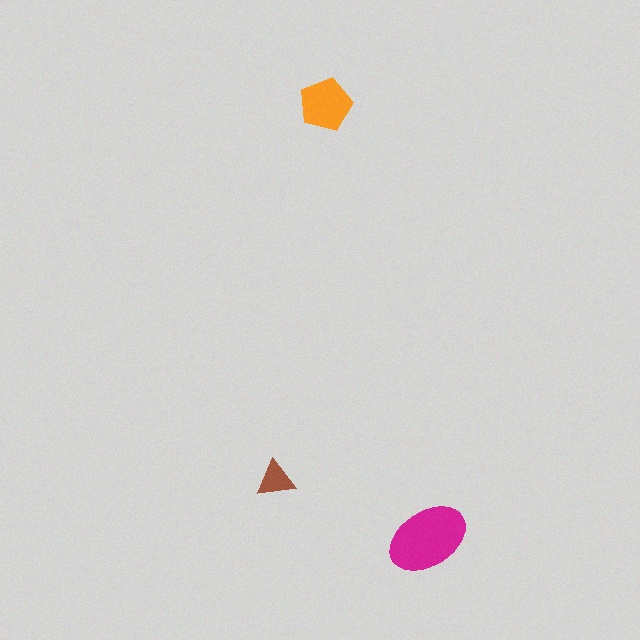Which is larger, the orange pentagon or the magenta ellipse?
The magenta ellipse.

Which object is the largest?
The magenta ellipse.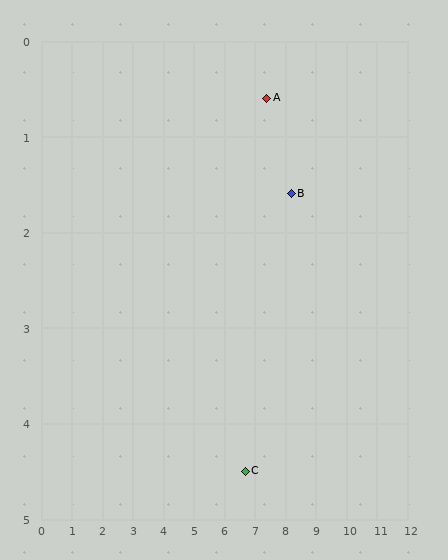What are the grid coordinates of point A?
Point A is at approximately (7.4, 0.6).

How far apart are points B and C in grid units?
Points B and C are about 3.3 grid units apart.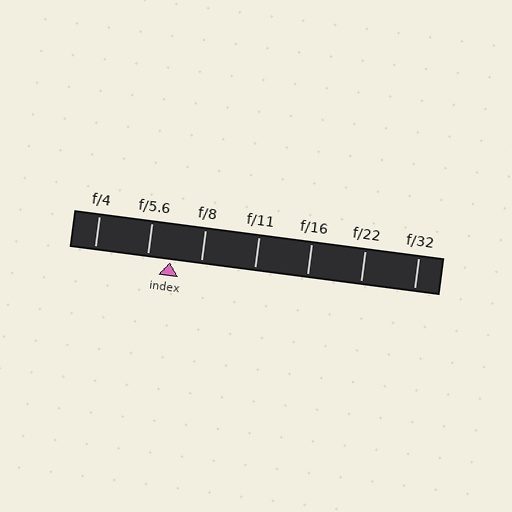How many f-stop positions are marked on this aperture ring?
There are 7 f-stop positions marked.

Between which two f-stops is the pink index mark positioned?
The index mark is between f/5.6 and f/8.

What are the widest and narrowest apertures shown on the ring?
The widest aperture shown is f/4 and the narrowest is f/32.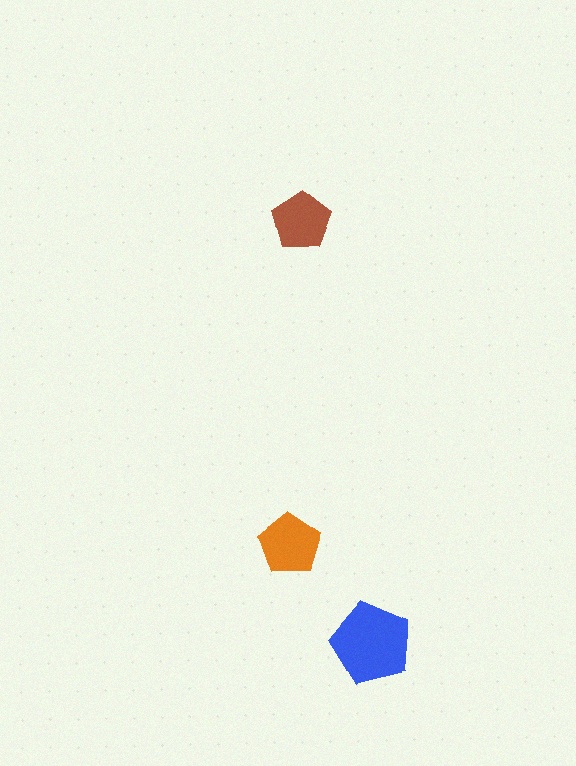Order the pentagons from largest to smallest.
the blue one, the orange one, the brown one.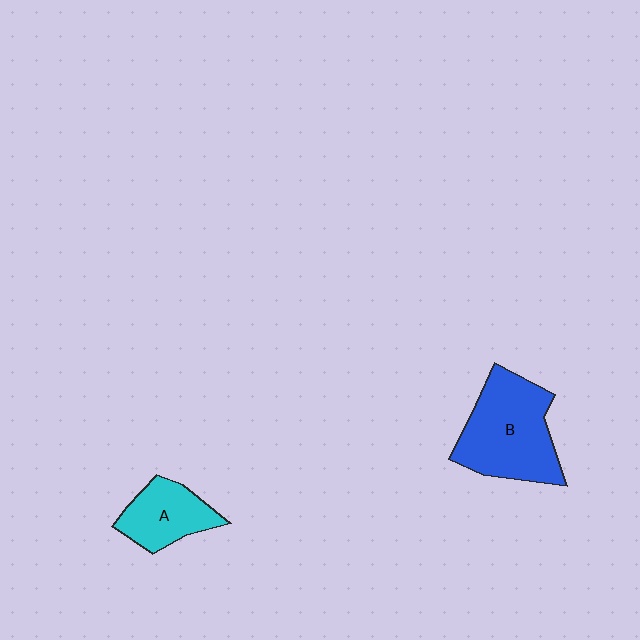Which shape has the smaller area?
Shape A (cyan).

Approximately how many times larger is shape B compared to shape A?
Approximately 1.8 times.